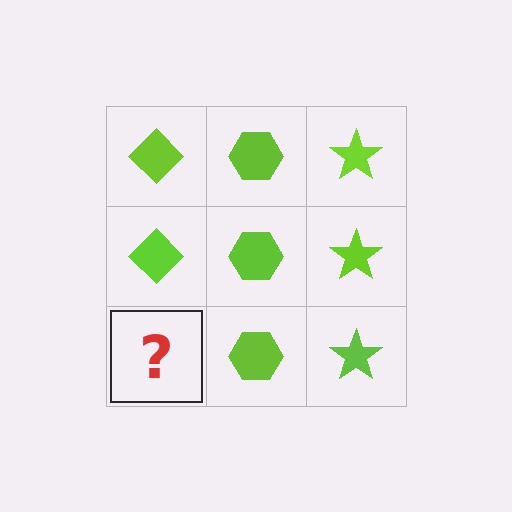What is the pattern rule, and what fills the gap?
The rule is that each column has a consistent shape. The gap should be filled with a lime diamond.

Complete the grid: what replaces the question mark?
The question mark should be replaced with a lime diamond.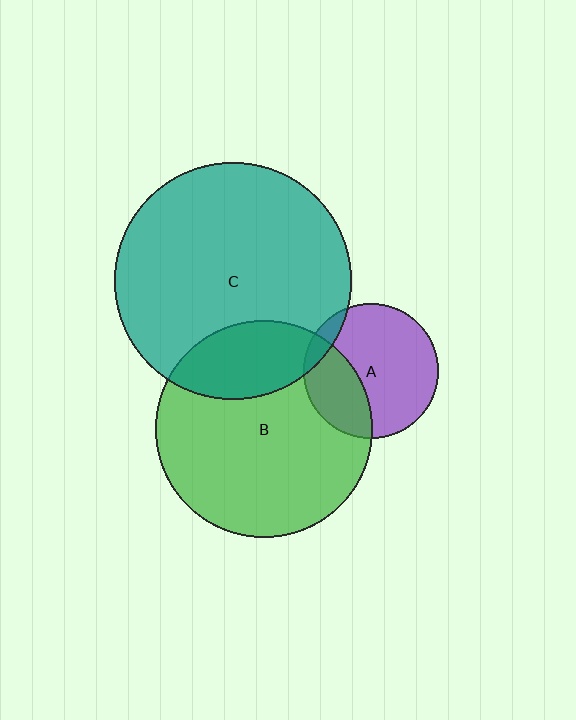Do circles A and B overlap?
Yes.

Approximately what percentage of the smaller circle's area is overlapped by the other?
Approximately 30%.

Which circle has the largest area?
Circle C (teal).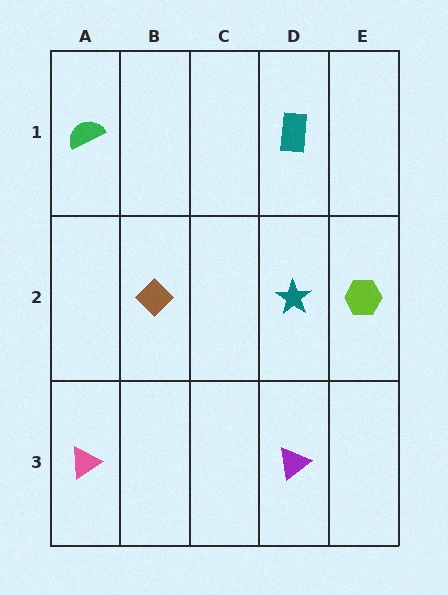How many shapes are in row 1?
2 shapes.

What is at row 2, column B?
A brown diamond.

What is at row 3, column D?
A purple triangle.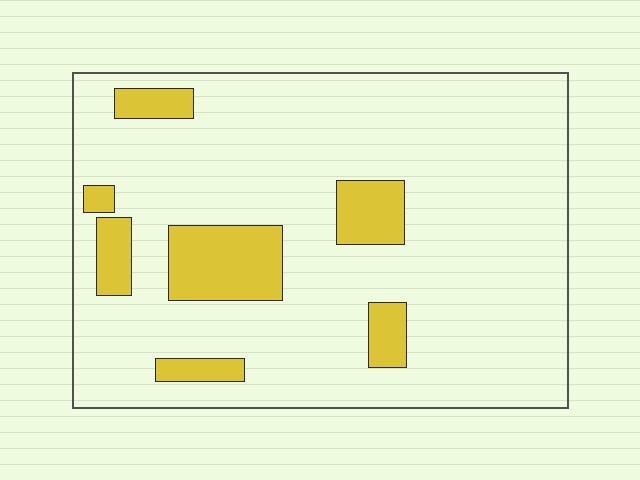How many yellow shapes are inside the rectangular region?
7.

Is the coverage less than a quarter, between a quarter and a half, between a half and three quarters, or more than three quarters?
Less than a quarter.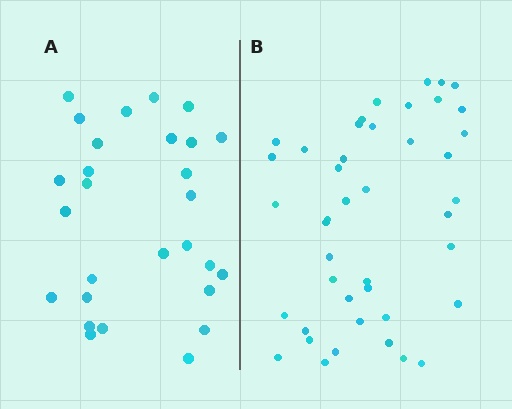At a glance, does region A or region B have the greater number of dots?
Region B (the right region) has more dots.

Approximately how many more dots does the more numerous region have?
Region B has approximately 15 more dots than region A.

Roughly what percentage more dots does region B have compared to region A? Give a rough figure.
About 55% more.